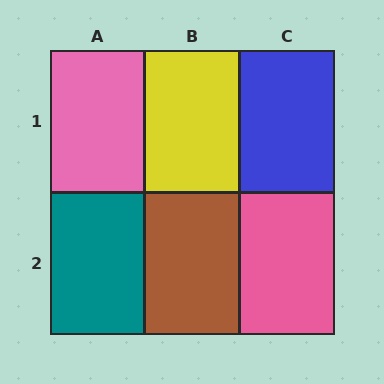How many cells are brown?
1 cell is brown.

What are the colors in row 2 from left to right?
Teal, brown, pink.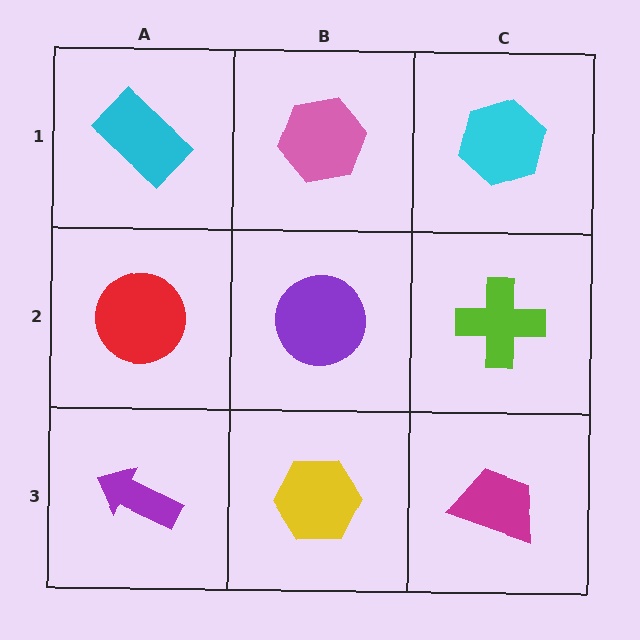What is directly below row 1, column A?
A red circle.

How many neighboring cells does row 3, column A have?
2.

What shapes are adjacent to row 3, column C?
A lime cross (row 2, column C), a yellow hexagon (row 3, column B).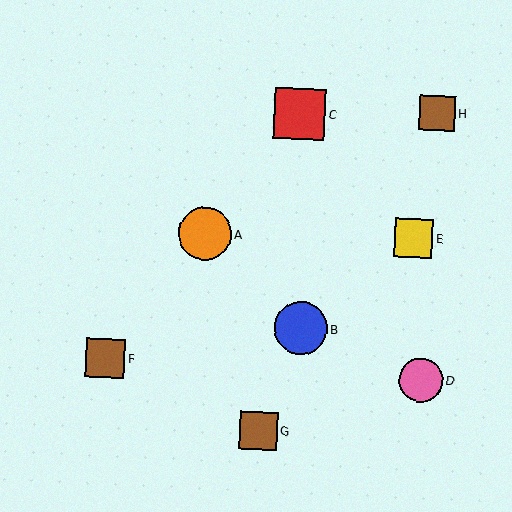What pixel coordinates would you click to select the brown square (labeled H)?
Click at (437, 113) to select the brown square H.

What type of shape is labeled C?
Shape C is a red square.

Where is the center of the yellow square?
The center of the yellow square is at (413, 238).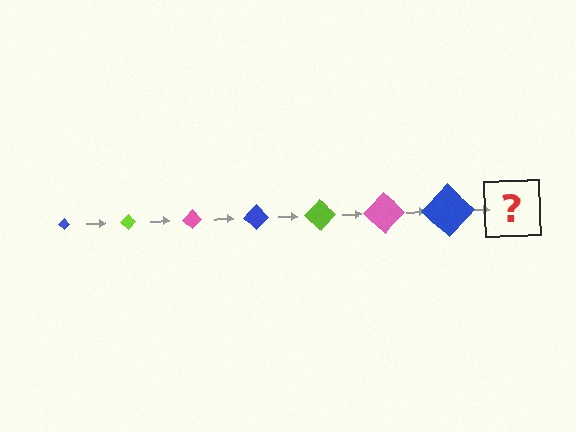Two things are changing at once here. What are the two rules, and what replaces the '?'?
The two rules are that the diamond grows larger each step and the color cycles through blue, lime, and pink. The '?' should be a lime diamond, larger than the previous one.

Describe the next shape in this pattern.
It should be a lime diamond, larger than the previous one.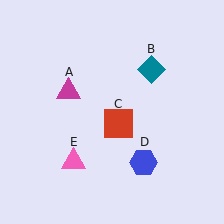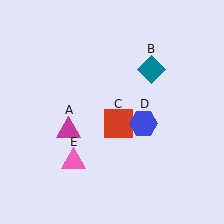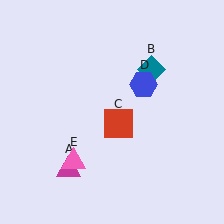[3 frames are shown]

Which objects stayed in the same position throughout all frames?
Teal diamond (object B) and red square (object C) and pink triangle (object E) remained stationary.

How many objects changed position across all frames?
2 objects changed position: magenta triangle (object A), blue hexagon (object D).